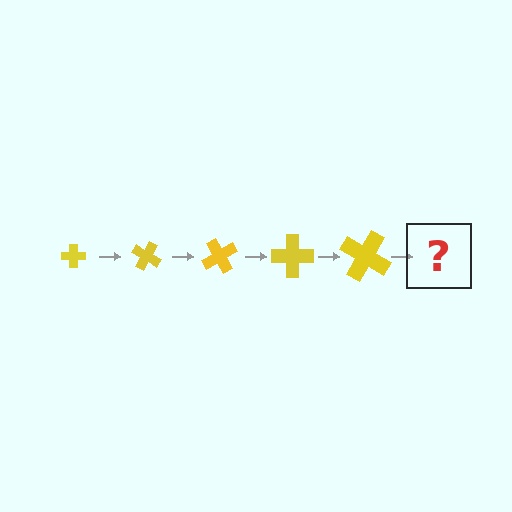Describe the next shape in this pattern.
It should be a cross, larger than the previous one and rotated 150 degrees from the start.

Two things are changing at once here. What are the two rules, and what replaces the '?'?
The two rules are that the cross grows larger each step and it rotates 30 degrees each step. The '?' should be a cross, larger than the previous one and rotated 150 degrees from the start.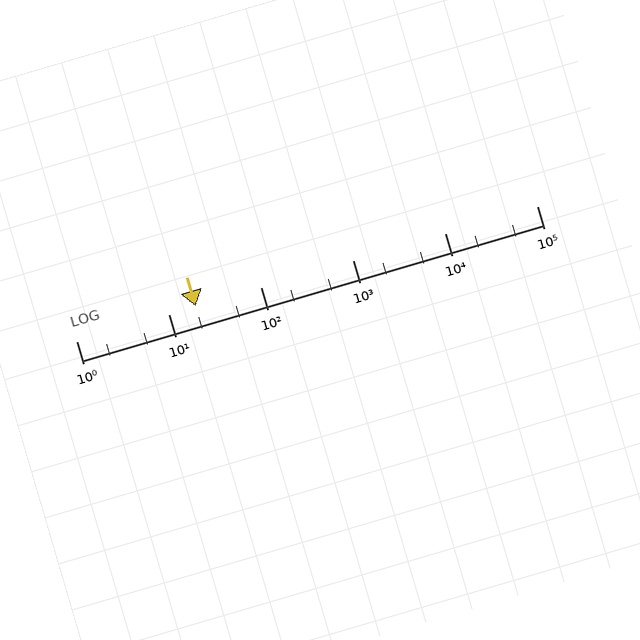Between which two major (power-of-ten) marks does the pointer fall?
The pointer is between 10 and 100.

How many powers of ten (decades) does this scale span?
The scale spans 5 decades, from 1 to 100000.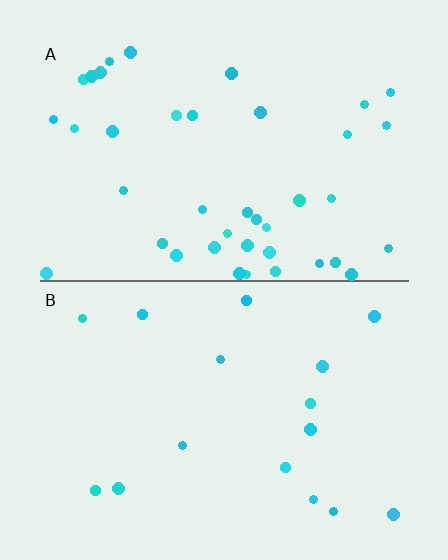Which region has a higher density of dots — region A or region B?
A (the top).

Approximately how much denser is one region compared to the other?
Approximately 2.5× — region A over region B.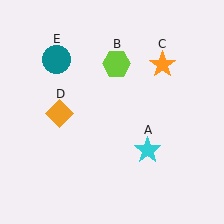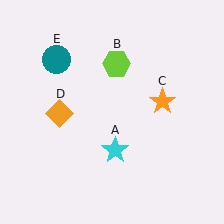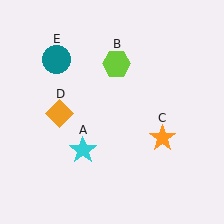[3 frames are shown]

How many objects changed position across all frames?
2 objects changed position: cyan star (object A), orange star (object C).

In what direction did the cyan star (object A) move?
The cyan star (object A) moved left.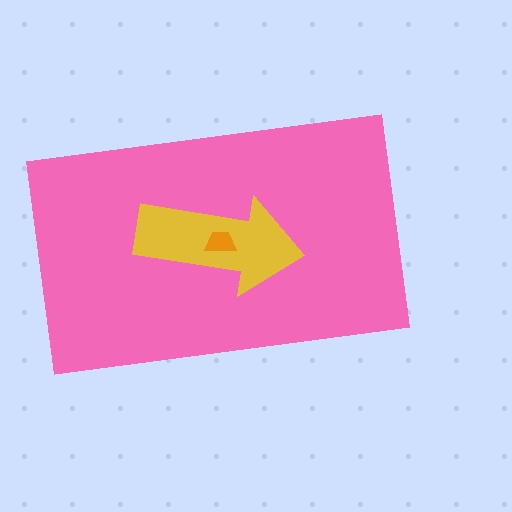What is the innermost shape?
The orange trapezoid.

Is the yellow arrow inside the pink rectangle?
Yes.